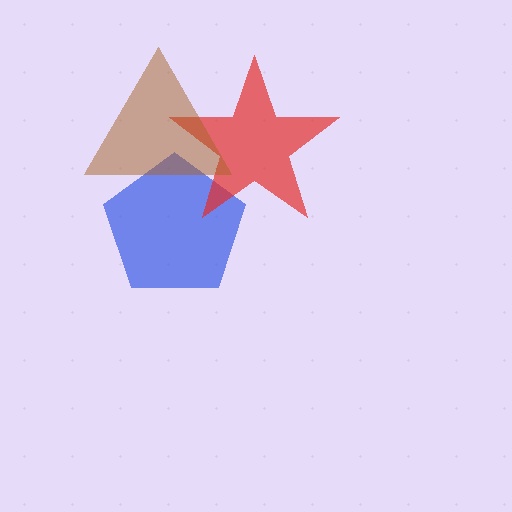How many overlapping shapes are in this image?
There are 3 overlapping shapes in the image.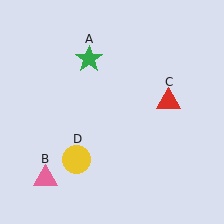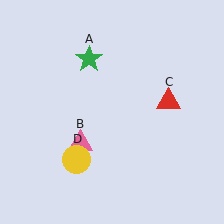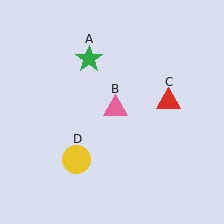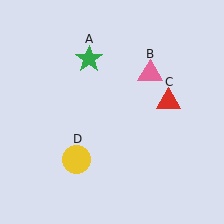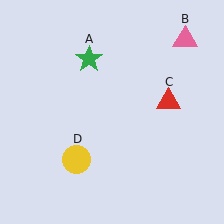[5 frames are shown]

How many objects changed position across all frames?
1 object changed position: pink triangle (object B).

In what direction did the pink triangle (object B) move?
The pink triangle (object B) moved up and to the right.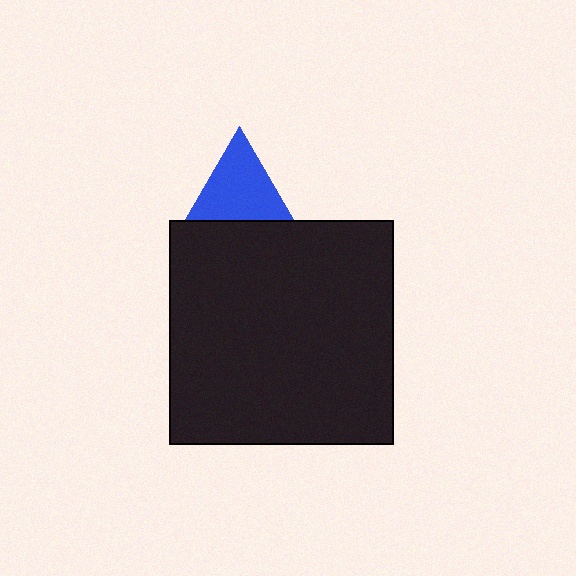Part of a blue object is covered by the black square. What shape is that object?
It is a triangle.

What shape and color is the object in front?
The object in front is a black square.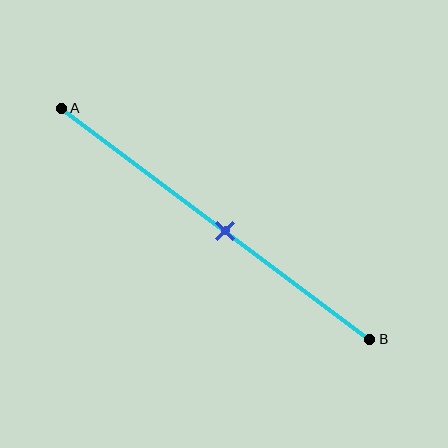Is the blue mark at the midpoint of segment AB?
No, the mark is at about 55% from A, not at the 50% midpoint.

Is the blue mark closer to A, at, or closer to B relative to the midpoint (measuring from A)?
The blue mark is closer to point B than the midpoint of segment AB.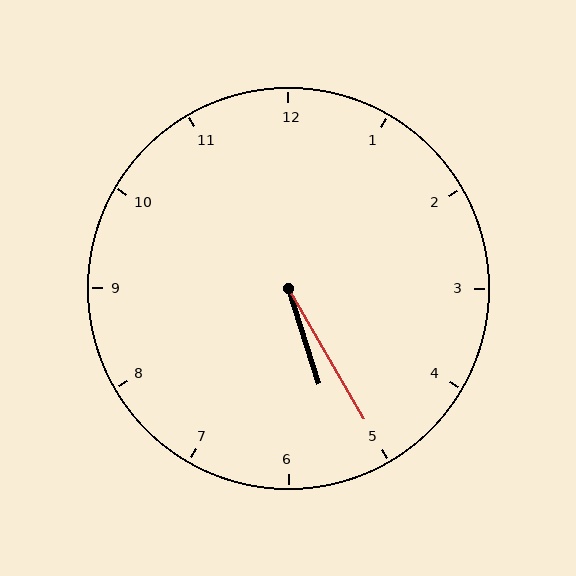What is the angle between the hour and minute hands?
Approximately 12 degrees.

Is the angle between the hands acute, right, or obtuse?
It is acute.